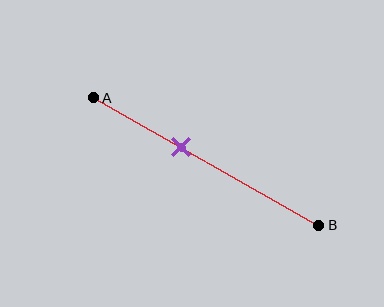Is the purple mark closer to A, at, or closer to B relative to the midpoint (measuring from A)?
The purple mark is closer to point A than the midpoint of segment AB.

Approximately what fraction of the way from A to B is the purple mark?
The purple mark is approximately 40% of the way from A to B.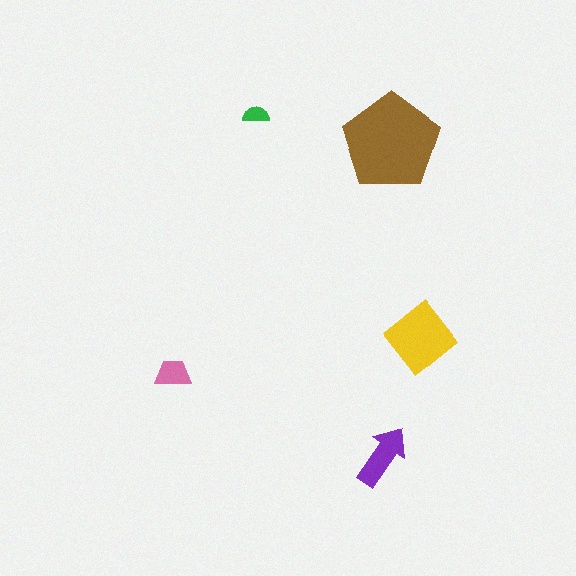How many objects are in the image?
There are 5 objects in the image.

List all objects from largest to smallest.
The brown pentagon, the yellow diamond, the purple arrow, the pink trapezoid, the green semicircle.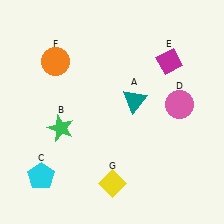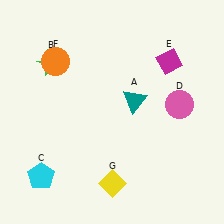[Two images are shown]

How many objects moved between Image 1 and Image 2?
1 object moved between the two images.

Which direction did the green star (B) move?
The green star (B) moved up.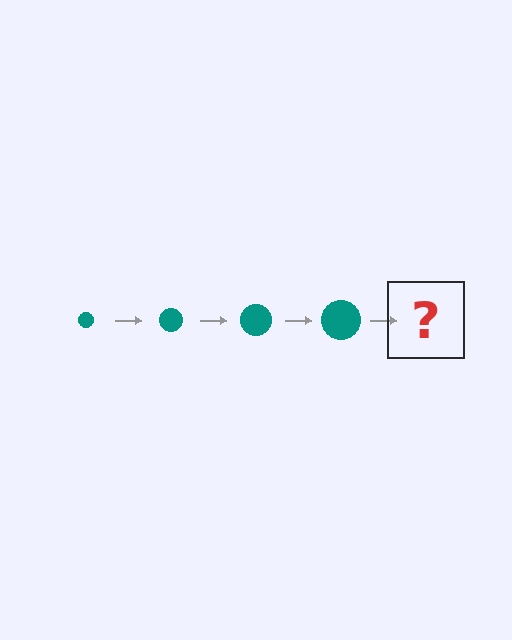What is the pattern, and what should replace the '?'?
The pattern is that the circle gets progressively larger each step. The '?' should be a teal circle, larger than the previous one.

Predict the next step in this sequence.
The next step is a teal circle, larger than the previous one.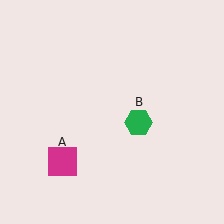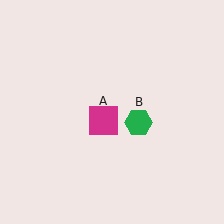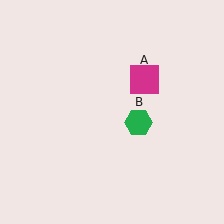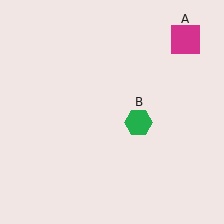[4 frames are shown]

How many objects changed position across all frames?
1 object changed position: magenta square (object A).